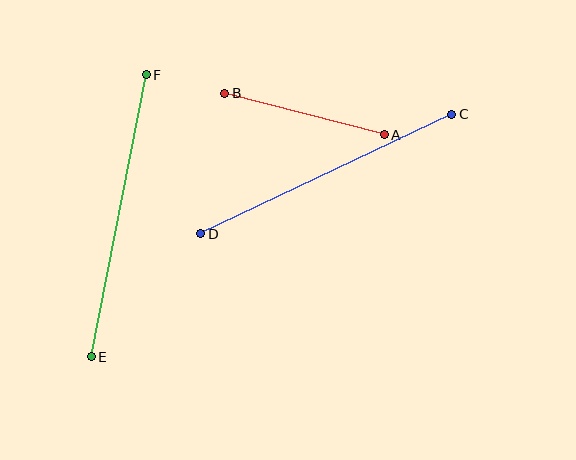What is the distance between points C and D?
The distance is approximately 278 pixels.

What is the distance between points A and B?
The distance is approximately 165 pixels.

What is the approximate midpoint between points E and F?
The midpoint is at approximately (119, 216) pixels.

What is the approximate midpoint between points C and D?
The midpoint is at approximately (326, 174) pixels.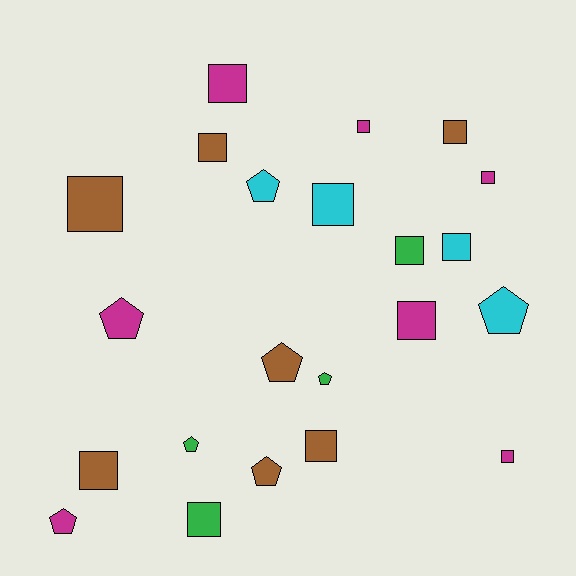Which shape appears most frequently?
Square, with 14 objects.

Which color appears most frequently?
Brown, with 7 objects.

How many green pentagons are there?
There are 2 green pentagons.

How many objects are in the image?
There are 22 objects.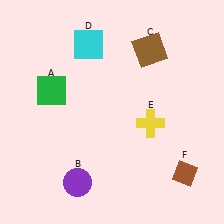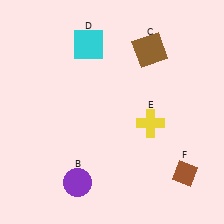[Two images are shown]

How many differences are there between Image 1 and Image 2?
There is 1 difference between the two images.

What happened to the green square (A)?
The green square (A) was removed in Image 2. It was in the top-left area of Image 1.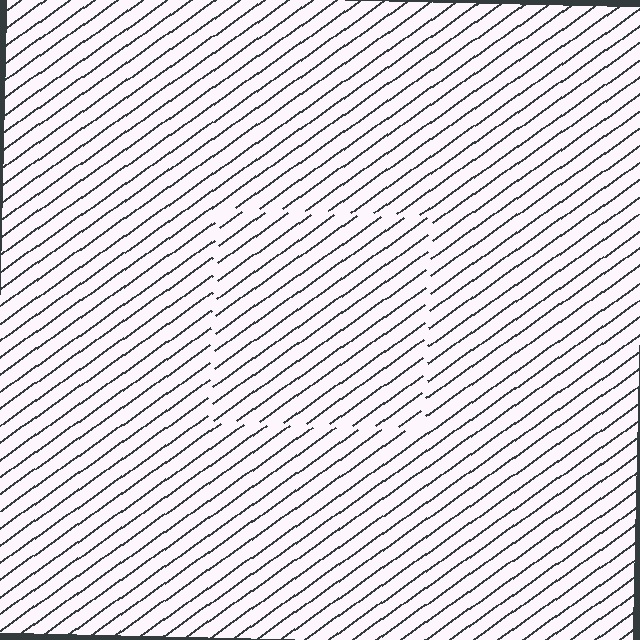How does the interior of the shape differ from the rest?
The interior of the shape contains the same grating, shifted by half a period — the contour is defined by the phase discontinuity where line-ends from the inner and outer gratings abut.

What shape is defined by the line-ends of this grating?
An illusory square. The interior of the shape contains the same grating, shifted by half a period — the contour is defined by the phase discontinuity where line-ends from the inner and outer gratings abut.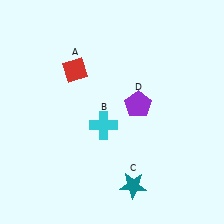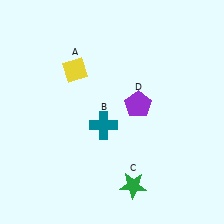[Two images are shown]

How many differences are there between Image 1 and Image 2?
There are 3 differences between the two images.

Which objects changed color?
A changed from red to yellow. B changed from cyan to teal. C changed from teal to green.